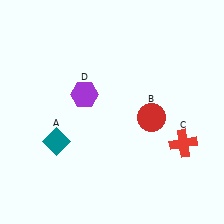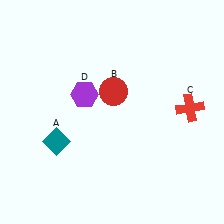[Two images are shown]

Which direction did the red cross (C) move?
The red cross (C) moved up.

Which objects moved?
The objects that moved are: the red circle (B), the red cross (C).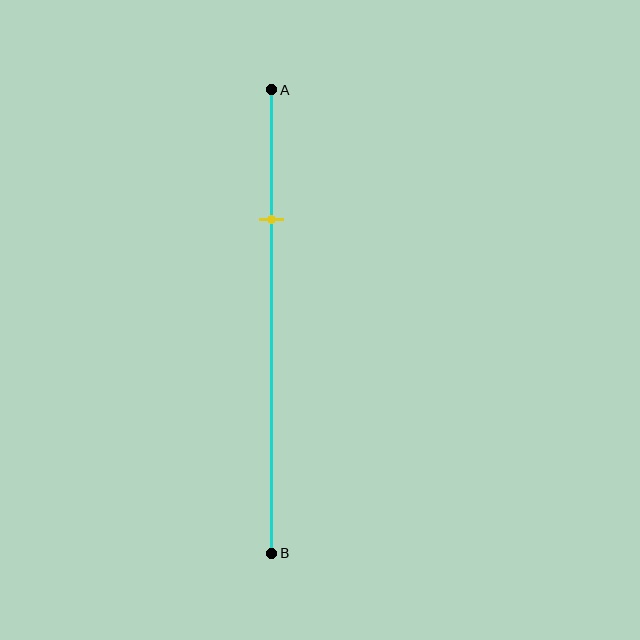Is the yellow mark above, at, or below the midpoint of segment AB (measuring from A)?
The yellow mark is above the midpoint of segment AB.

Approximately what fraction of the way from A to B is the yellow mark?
The yellow mark is approximately 30% of the way from A to B.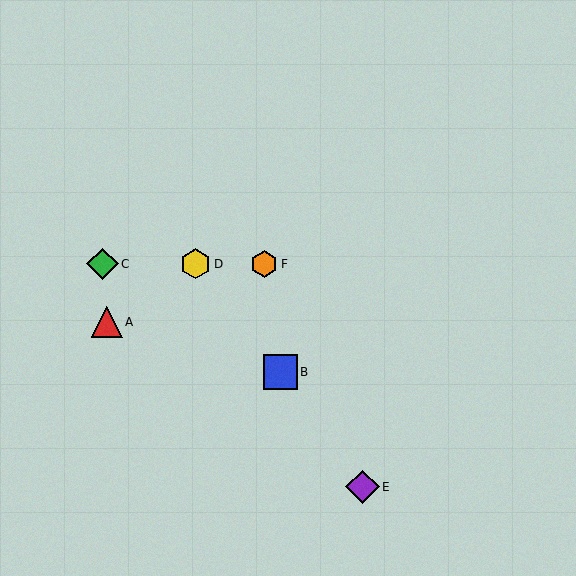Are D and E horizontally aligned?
No, D is at y≈264 and E is at y≈487.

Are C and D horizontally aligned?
Yes, both are at y≈264.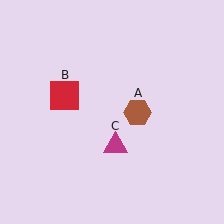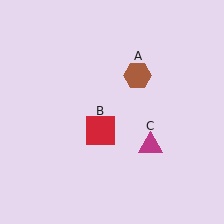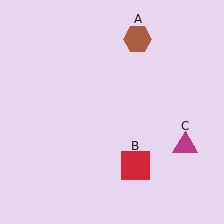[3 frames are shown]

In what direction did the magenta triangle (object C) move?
The magenta triangle (object C) moved right.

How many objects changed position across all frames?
3 objects changed position: brown hexagon (object A), red square (object B), magenta triangle (object C).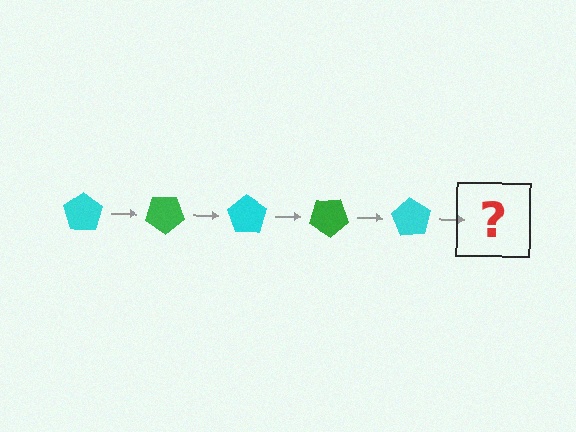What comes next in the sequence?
The next element should be a green pentagon, rotated 175 degrees from the start.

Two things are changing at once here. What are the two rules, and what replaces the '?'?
The two rules are that it rotates 35 degrees each step and the color cycles through cyan and green. The '?' should be a green pentagon, rotated 175 degrees from the start.